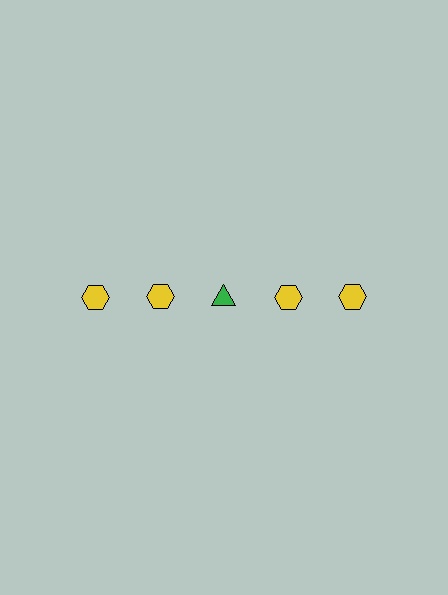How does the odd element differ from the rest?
It differs in both color (green instead of yellow) and shape (triangle instead of hexagon).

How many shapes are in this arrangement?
There are 5 shapes arranged in a grid pattern.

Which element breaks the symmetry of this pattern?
The green triangle in the top row, center column breaks the symmetry. All other shapes are yellow hexagons.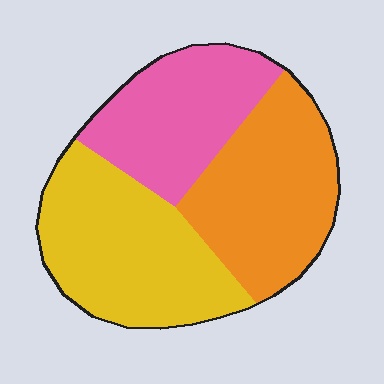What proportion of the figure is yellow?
Yellow covers 37% of the figure.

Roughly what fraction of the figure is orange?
Orange takes up between a quarter and a half of the figure.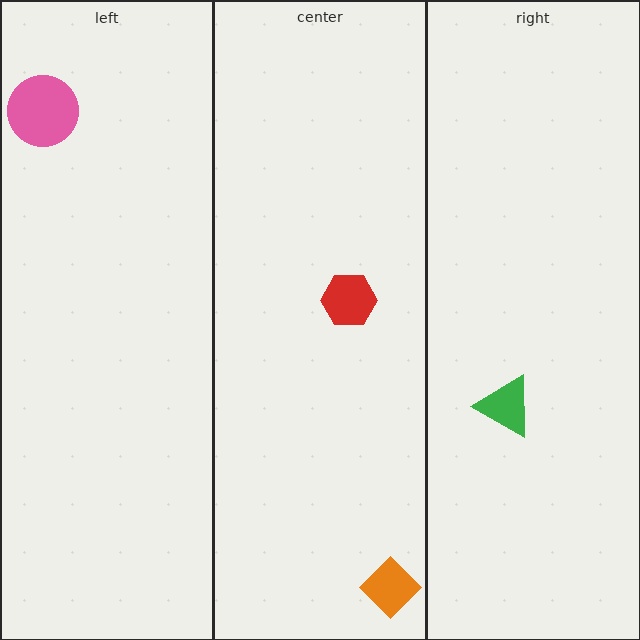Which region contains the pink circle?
The left region.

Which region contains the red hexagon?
The center region.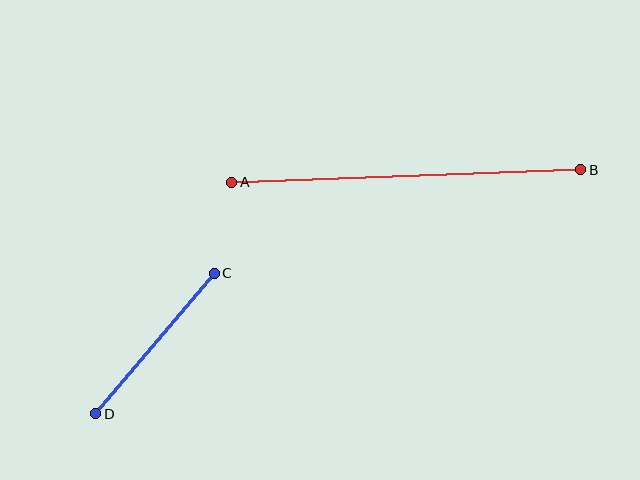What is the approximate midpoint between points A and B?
The midpoint is at approximately (406, 176) pixels.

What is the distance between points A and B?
The distance is approximately 349 pixels.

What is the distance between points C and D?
The distance is approximately 184 pixels.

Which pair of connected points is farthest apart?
Points A and B are farthest apart.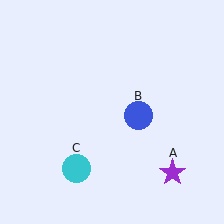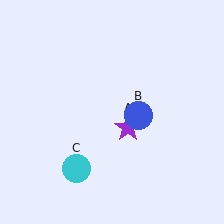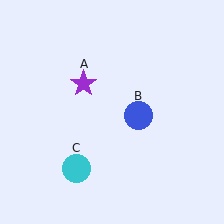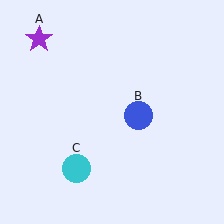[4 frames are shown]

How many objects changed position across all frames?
1 object changed position: purple star (object A).